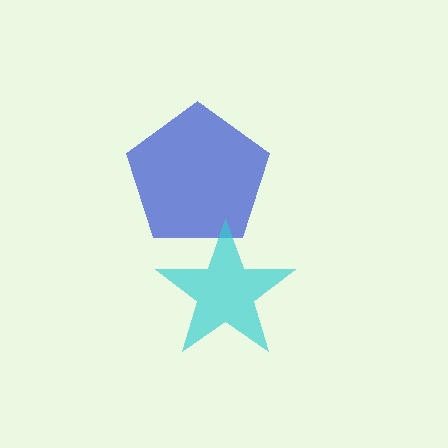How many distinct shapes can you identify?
There are 2 distinct shapes: a blue pentagon, a cyan star.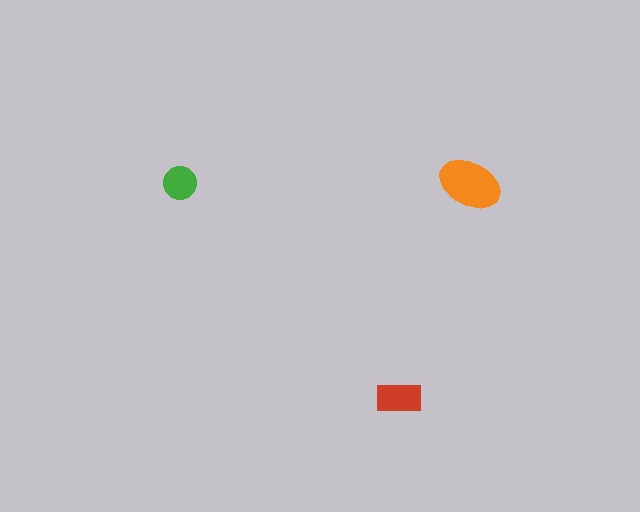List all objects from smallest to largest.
The green circle, the red rectangle, the orange ellipse.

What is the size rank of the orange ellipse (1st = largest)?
1st.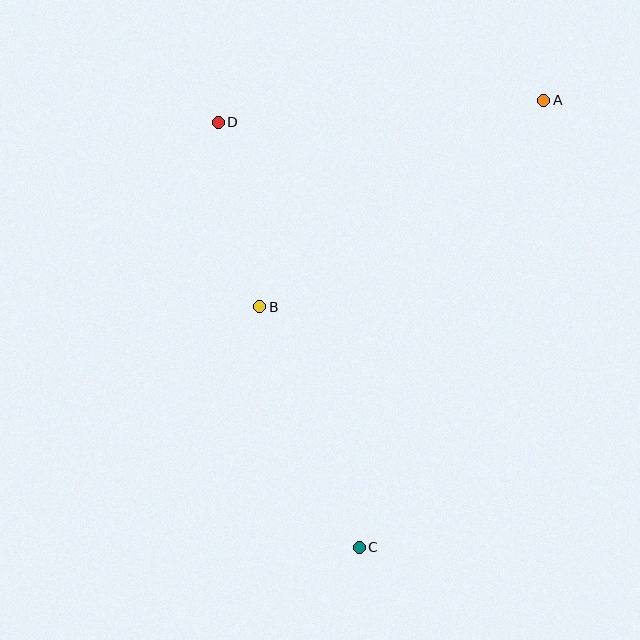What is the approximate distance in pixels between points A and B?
The distance between A and B is approximately 351 pixels.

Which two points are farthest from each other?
Points A and C are farthest from each other.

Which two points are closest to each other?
Points B and D are closest to each other.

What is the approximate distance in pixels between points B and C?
The distance between B and C is approximately 260 pixels.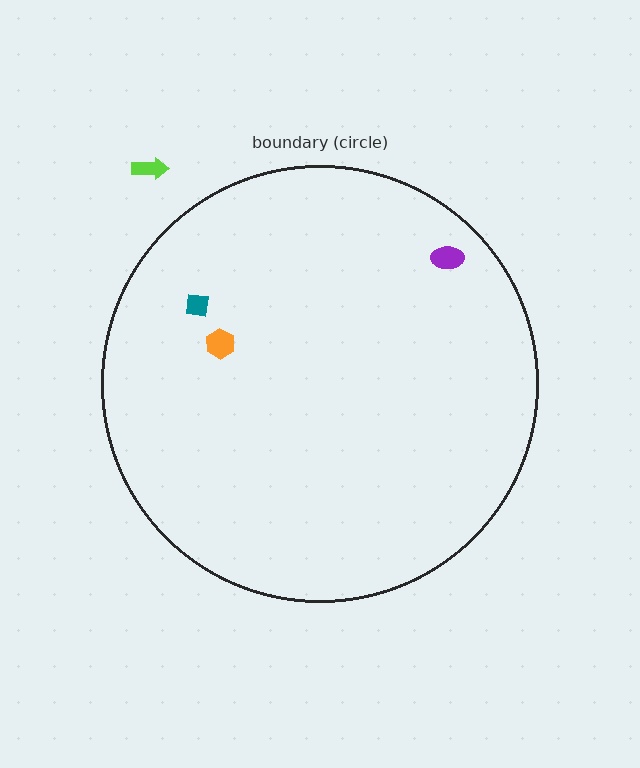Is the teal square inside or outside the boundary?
Inside.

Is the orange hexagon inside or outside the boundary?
Inside.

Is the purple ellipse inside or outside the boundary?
Inside.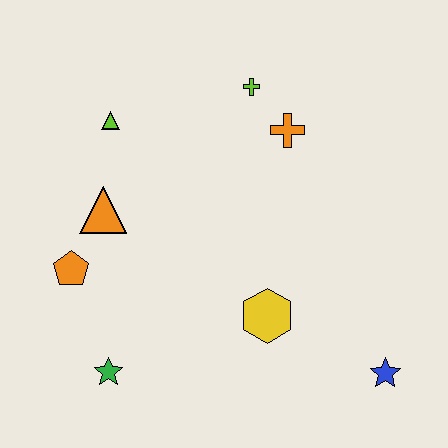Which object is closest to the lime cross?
The orange cross is closest to the lime cross.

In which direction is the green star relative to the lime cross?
The green star is below the lime cross.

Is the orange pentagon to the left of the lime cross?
Yes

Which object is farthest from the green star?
The lime cross is farthest from the green star.